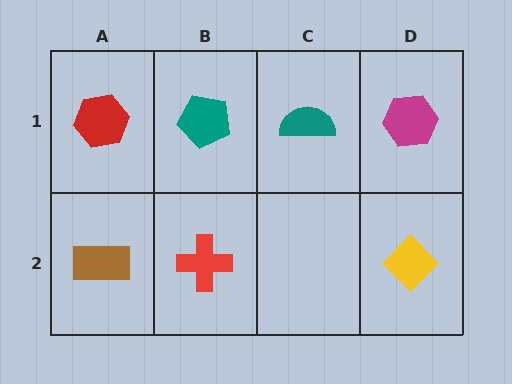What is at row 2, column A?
A brown rectangle.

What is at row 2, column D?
A yellow diamond.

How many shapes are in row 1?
4 shapes.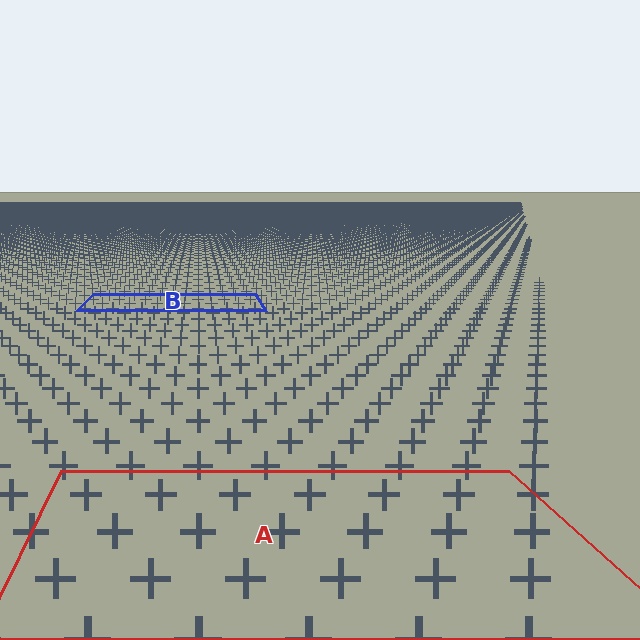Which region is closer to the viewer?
Region A is closer. The texture elements there are larger and more spread out.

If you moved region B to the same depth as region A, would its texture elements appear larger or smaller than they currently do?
They would appear larger. At a closer depth, the same texture elements are projected at a bigger on-screen size.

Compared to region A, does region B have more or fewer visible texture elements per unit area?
Region B has more texture elements per unit area — they are packed more densely because it is farther away.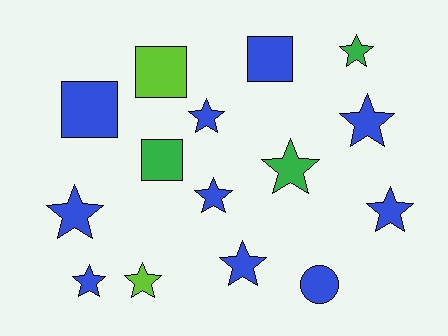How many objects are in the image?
There are 15 objects.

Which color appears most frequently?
Blue, with 10 objects.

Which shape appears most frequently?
Star, with 10 objects.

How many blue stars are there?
There are 7 blue stars.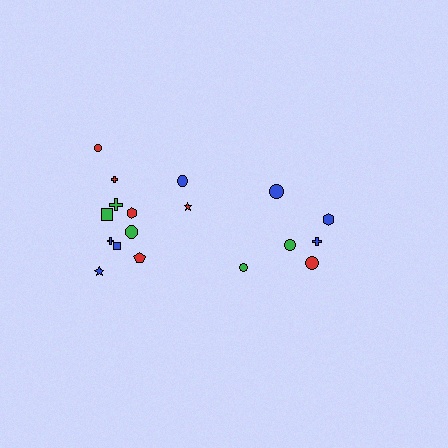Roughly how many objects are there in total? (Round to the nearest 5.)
Roughly 20 objects in total.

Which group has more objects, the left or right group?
The left group.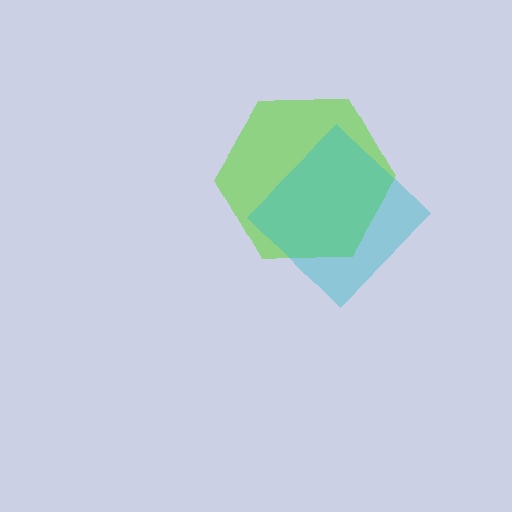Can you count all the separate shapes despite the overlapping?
Yes, there are 2 separate shapes.